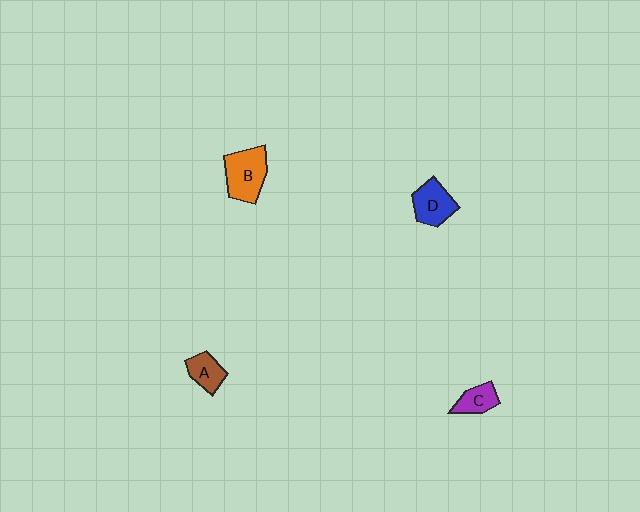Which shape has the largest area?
Shape B (orange).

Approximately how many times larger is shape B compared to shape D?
Approximately 1.3 times.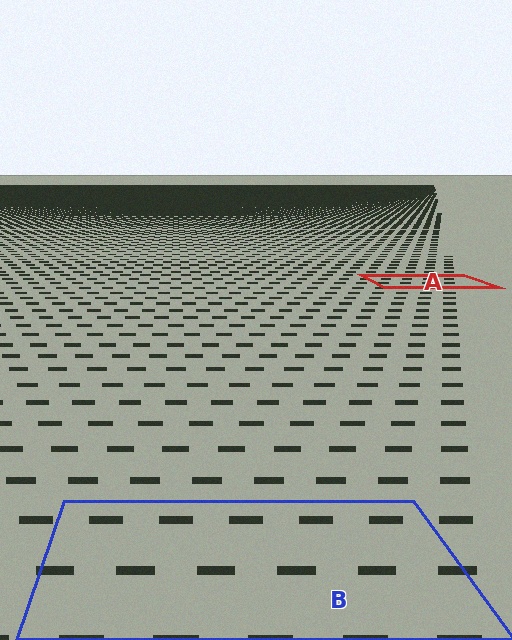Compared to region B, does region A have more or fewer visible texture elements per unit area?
Region A has more texture elements per unit area — they are packed more densely because it is farther away.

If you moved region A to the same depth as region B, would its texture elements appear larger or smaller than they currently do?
They would appear larger. At a closer depth, the same texture elements are projected at a bigger on-screen size.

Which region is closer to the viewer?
Region B is closer. The texture elements there are larger and more spread out.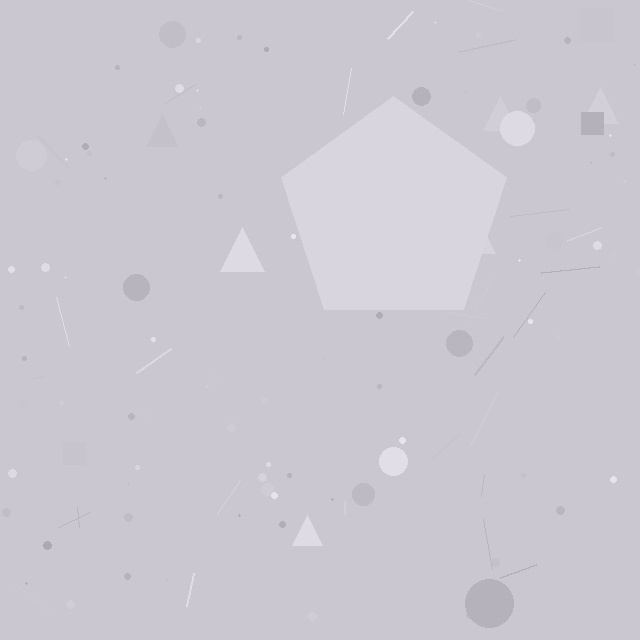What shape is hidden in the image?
A pentagon is hidden in the image.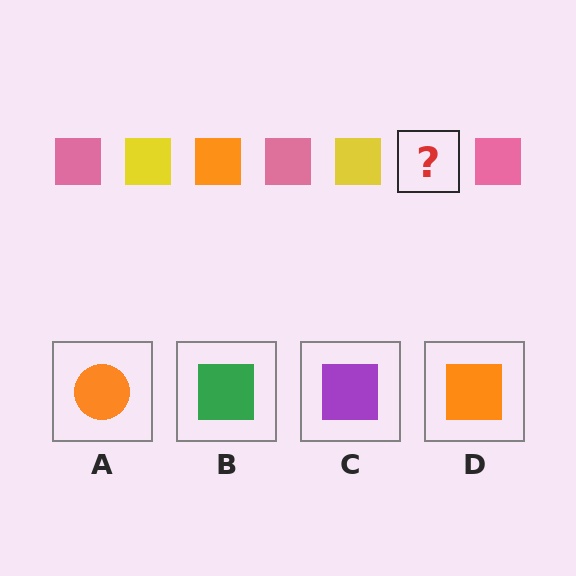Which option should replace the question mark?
Option D.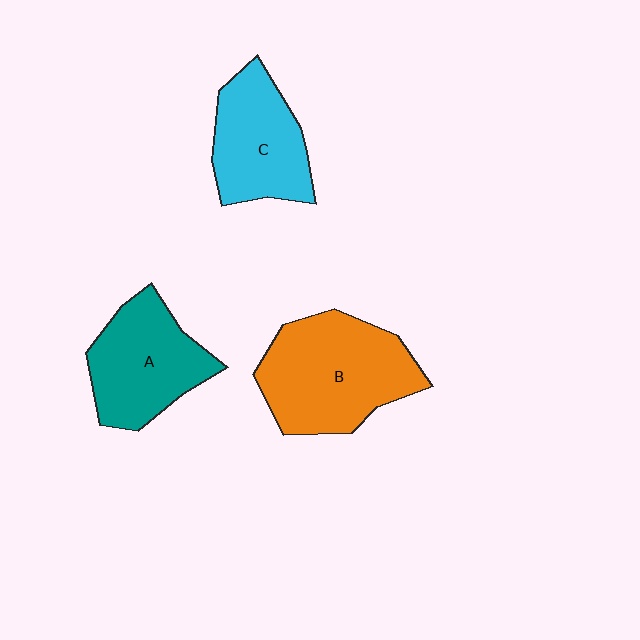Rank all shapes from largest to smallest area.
From largest to smallest: B (orange), A (teal), C (cyan).